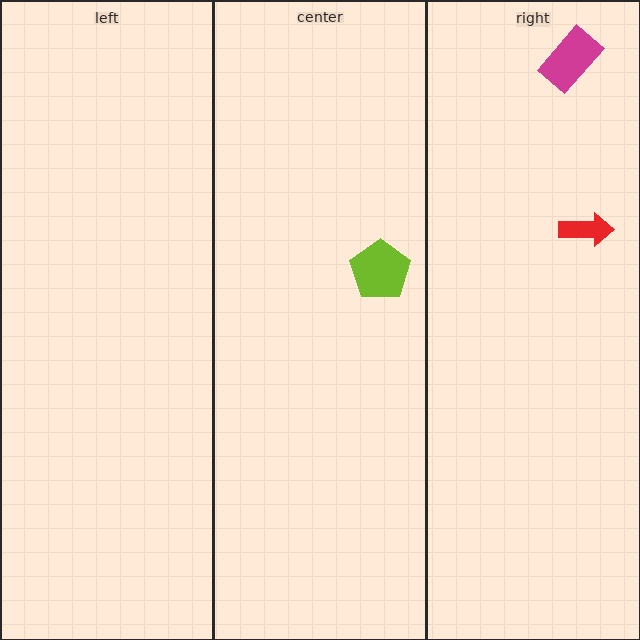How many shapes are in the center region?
1.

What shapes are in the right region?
The magenta rectangle, the red arrow.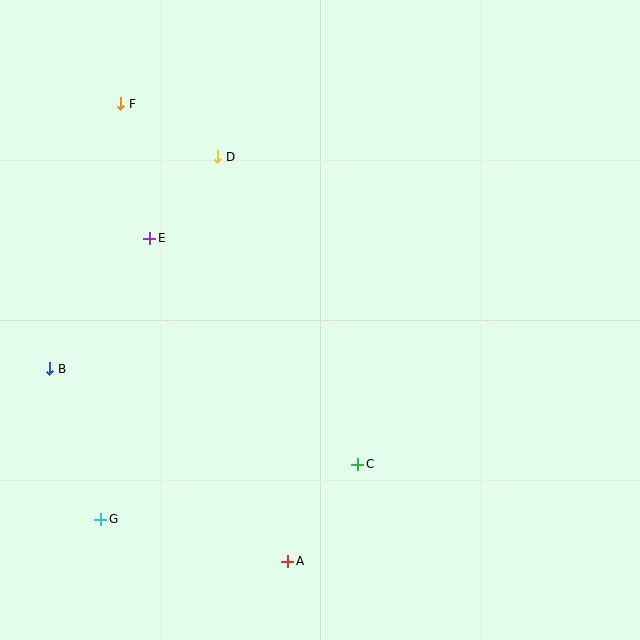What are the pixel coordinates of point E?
Point E is at (150, 238).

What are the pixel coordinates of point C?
Point C is at (358, 464).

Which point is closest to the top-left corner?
Point F is closest to the top-left corner.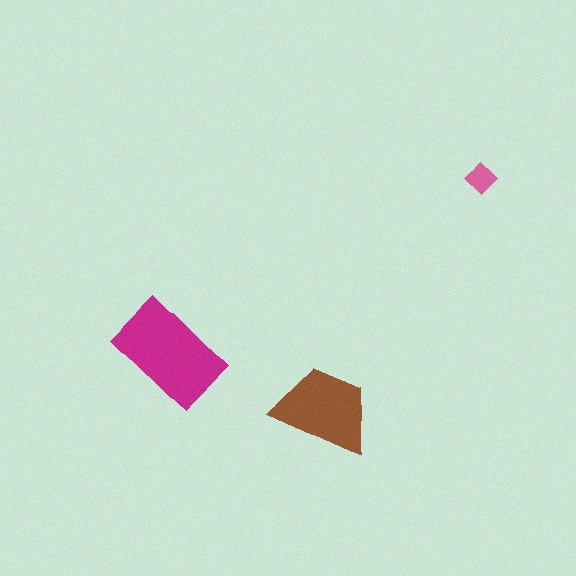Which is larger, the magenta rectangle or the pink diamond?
The magenta rectangle.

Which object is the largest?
The magenta rectangle.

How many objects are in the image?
There are 3 objects in the image.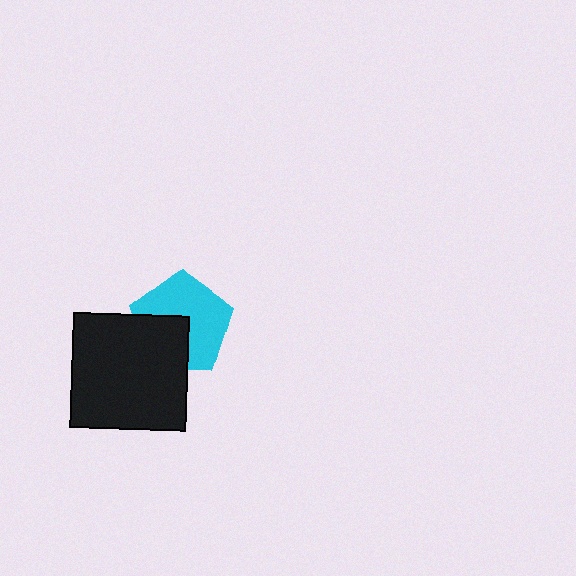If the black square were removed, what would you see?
You would see the complete cyan pentagon.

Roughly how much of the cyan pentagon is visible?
About half of it is visible (roughly 63%).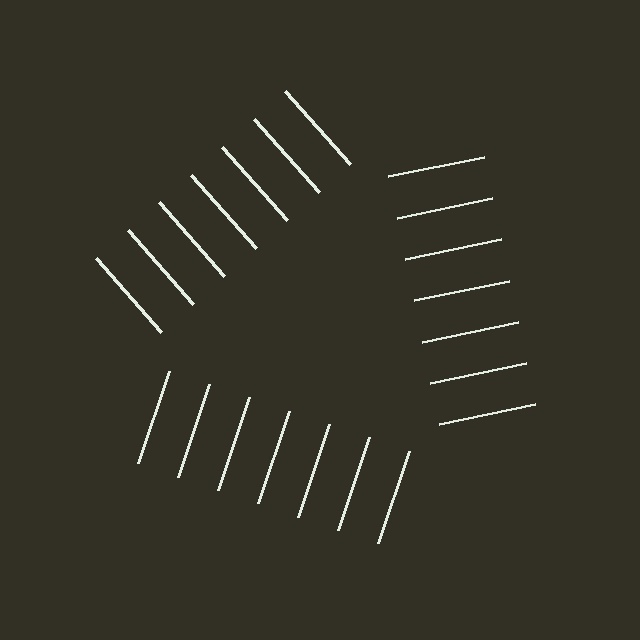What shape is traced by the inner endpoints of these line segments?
An illusory triangle — the line segments terminate on its edges but no continuous stroke is drawn.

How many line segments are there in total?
21 — 7 along each of the 3 edges.